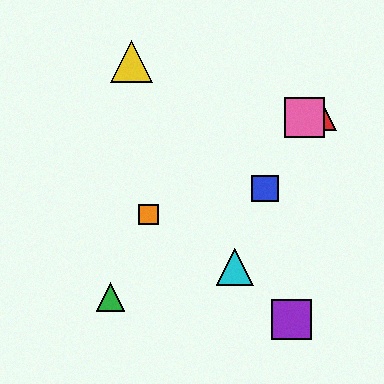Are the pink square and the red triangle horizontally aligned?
Yes, both are at y≈117.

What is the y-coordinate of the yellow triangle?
The yellow triangle is at y≈62.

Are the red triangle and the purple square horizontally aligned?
No, the red triangle is at y≈117 and the purple square is at y≈319.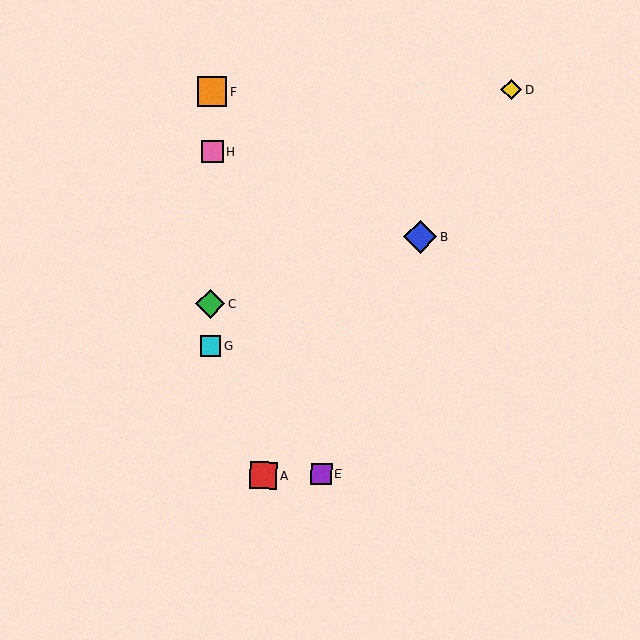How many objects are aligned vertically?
4 objects (C, F, G, H) are aligned vertically.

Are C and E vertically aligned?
No, C is at x≈210 and E is at x≈321.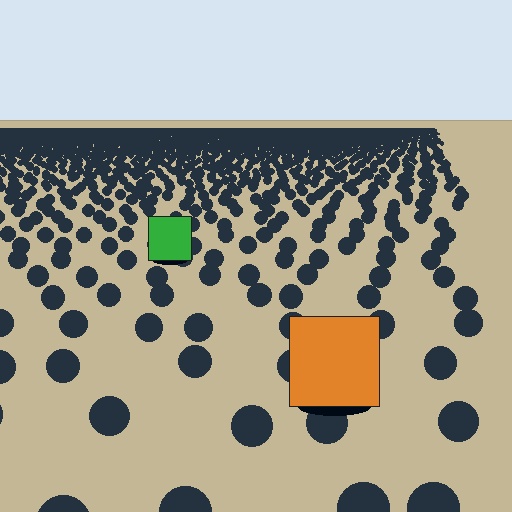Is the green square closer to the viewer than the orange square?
No. The orange square is closer — you can tell from the texture gradient: the ground texture is coarser near it.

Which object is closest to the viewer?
The orange square is closest. The texture marks near it are larger and more spread out.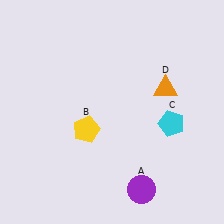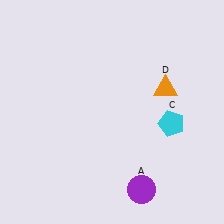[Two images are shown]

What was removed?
The yellow pentagon (B) was removed in Image 2.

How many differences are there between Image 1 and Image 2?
There is 1 difference between the two images.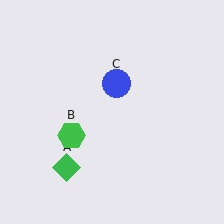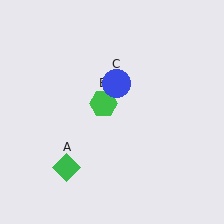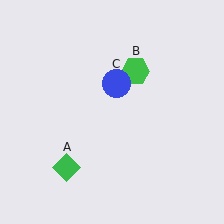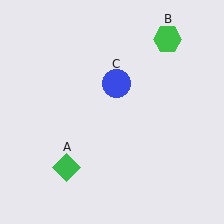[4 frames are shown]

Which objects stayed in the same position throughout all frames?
Green diamond (object A) and blue circle (object C) remained stationary.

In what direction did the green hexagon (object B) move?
The green hexagon (object B) moved up and to the right.